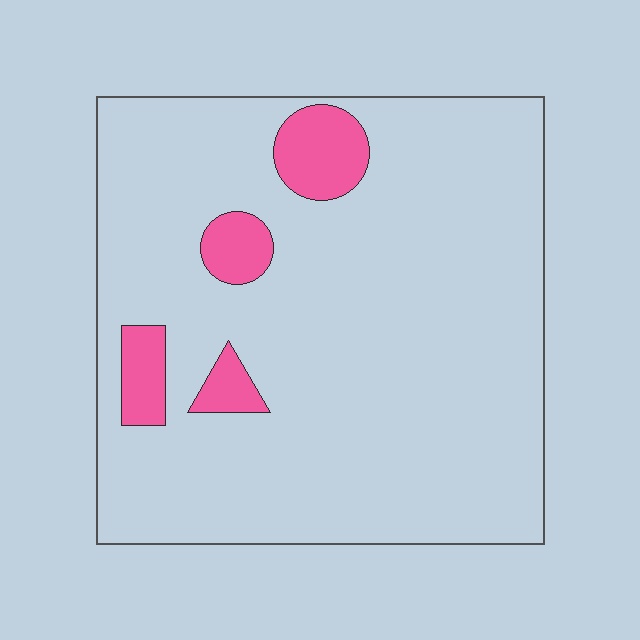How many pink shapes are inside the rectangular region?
4.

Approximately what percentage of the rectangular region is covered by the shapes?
Approximately 10%.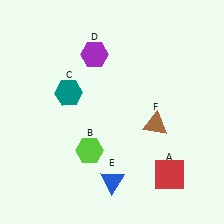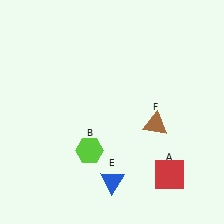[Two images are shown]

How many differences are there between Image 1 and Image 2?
There are 2 differences between the two images.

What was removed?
The purple hexagon (D), the teal hexagon (C) were removed in Image 2.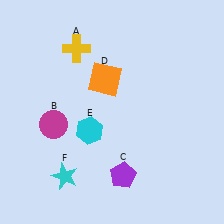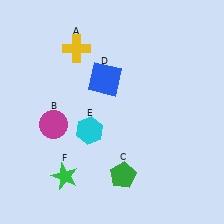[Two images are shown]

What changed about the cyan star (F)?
In Image 1, F is cyan. In Image 2, it changed to green.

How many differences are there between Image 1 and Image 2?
There are 3 differences between the two images.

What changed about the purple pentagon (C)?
In Image 1, C is purple. In Image 2, it changed to green.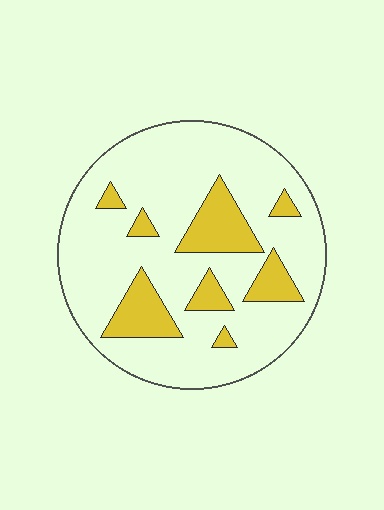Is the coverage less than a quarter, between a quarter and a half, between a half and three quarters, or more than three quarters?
Less than a quarter.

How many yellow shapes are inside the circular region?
8.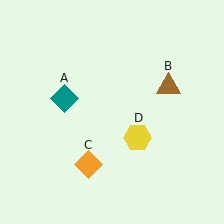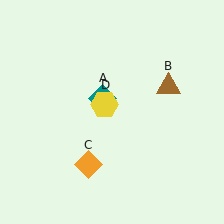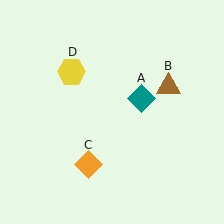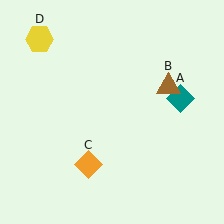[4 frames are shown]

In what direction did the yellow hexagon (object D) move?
The yellow hexagon (object D) moved up and to the left.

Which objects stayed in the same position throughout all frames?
Brown triangle (object B) and orange diamond (object C) remained stationary.